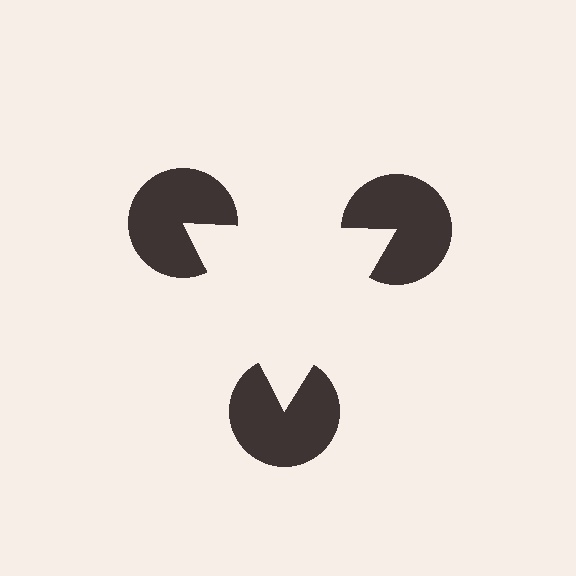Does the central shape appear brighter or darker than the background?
It typically appears slightly brighter than the background, even though no actual brightness change is drawn.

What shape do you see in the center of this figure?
An illusory triangle — its edges are inferred from the aligned wedge cuts in the pac-man discs, not physically drawn.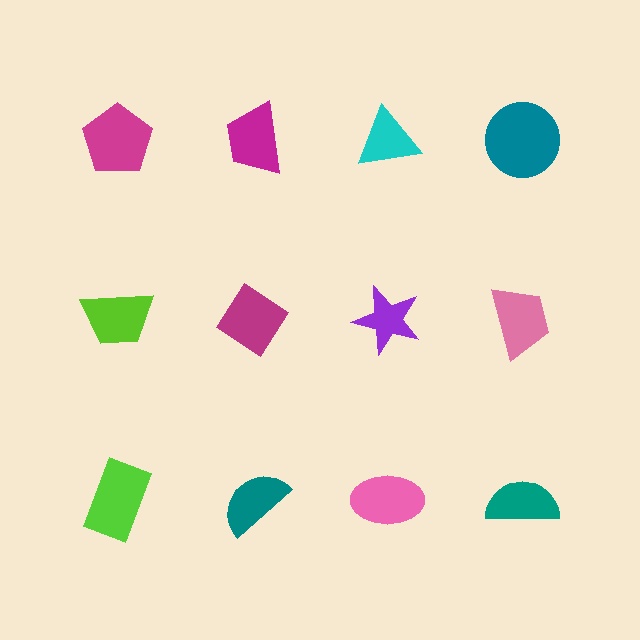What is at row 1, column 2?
A magenta trapezoid.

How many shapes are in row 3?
4 shapes.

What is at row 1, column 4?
A teal circle.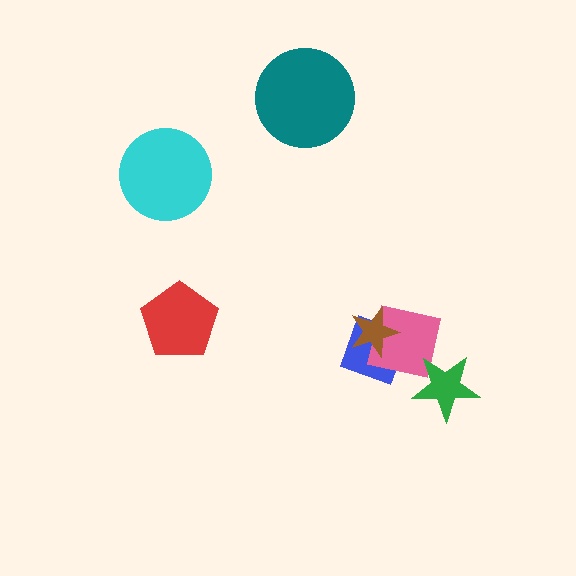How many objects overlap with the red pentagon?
0 objects overlap with the red pentagon.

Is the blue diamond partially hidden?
Yes, it is partially covered by another shape.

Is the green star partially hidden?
No, no other shape covers it.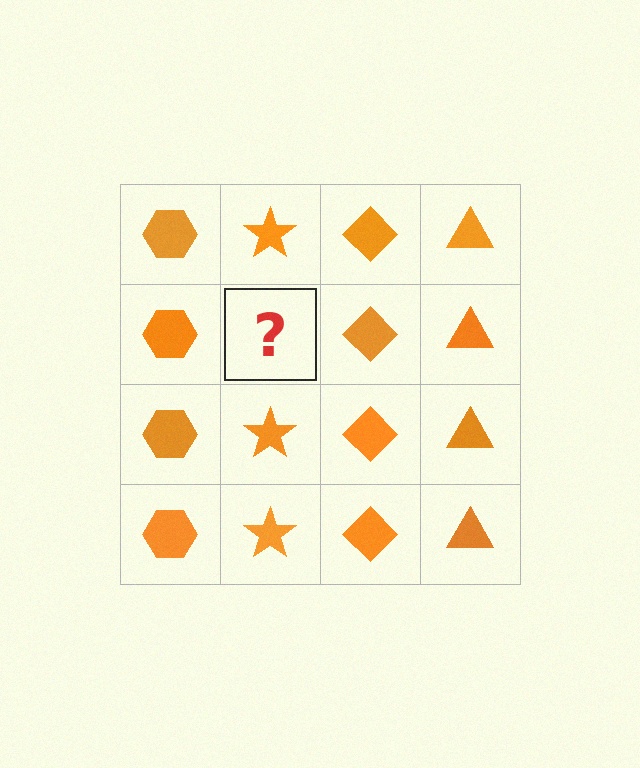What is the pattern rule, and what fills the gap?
The rule is that each column has a consistent shape. The gap should be filled with an orange star.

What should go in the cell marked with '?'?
The missing cell should contain an orange star.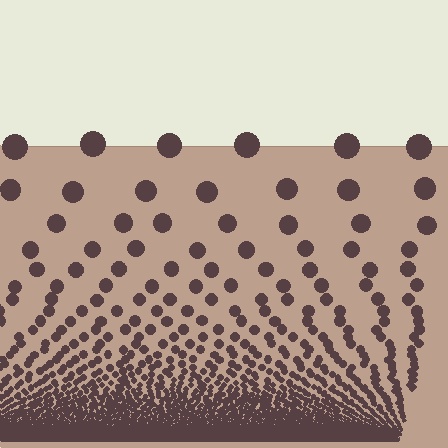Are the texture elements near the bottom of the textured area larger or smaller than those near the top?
Smaller. The gradient is inverted — elements near the bottom are smaller and denser.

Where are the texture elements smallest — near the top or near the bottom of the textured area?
Near the bottom.